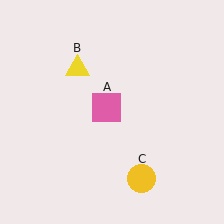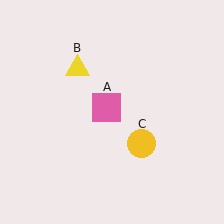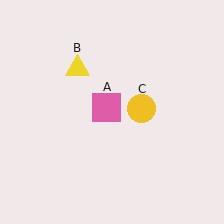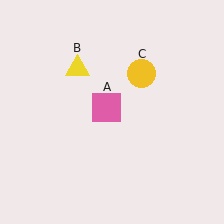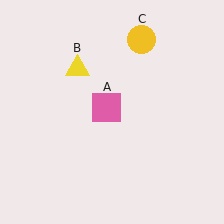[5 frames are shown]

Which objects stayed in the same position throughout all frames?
Pink square (object A) and yellow triangle (object B) remained stationary.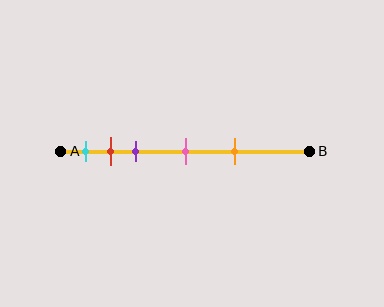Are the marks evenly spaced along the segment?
No, the marks are not evenly spaced.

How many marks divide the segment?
There are 5 marks dividing the segment.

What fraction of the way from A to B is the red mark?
The red mark is approximately 20% (0.2) of the way from A to B.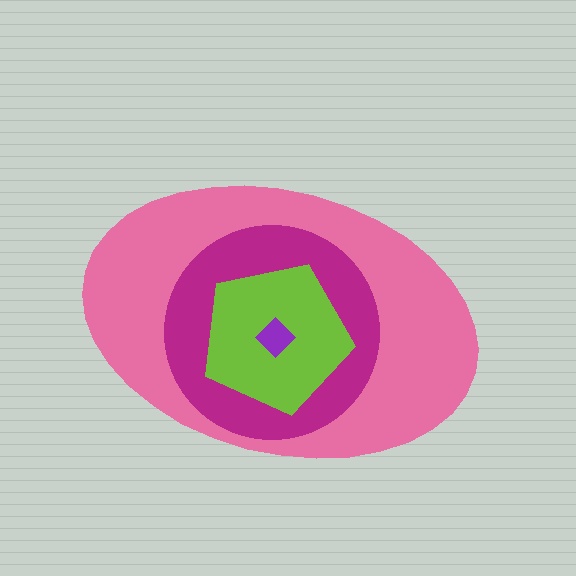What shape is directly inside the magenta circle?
The lime pentagon.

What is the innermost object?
The purple diamond.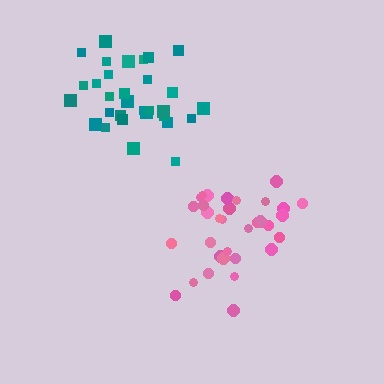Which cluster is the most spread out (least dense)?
Pink.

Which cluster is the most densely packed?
Teal.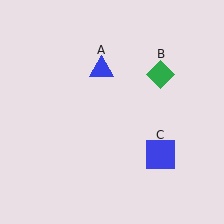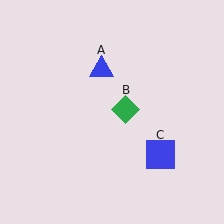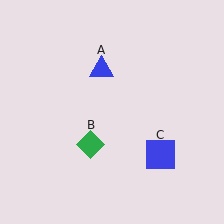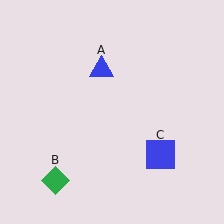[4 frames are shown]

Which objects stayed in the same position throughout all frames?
Blue triangle (object A) and blue square (object C) remained stationary.